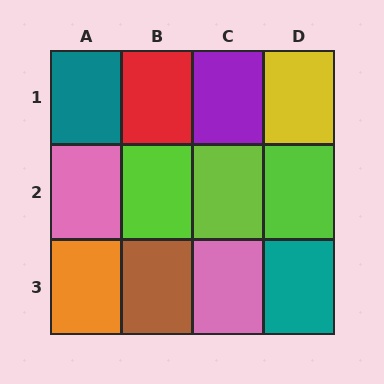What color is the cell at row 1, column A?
Teal.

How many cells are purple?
1 cell is purple.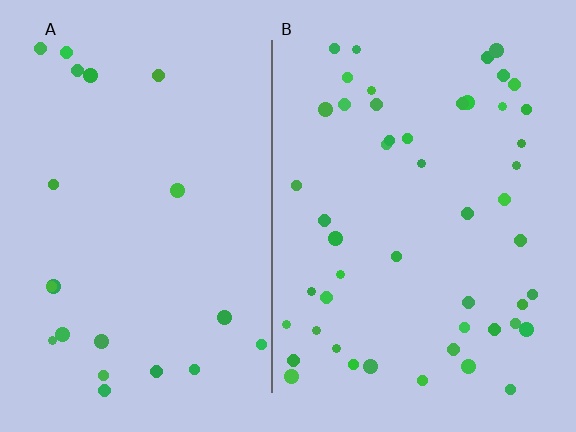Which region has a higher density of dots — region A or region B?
B (the right).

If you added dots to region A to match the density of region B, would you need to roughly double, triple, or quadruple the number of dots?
Approximately double.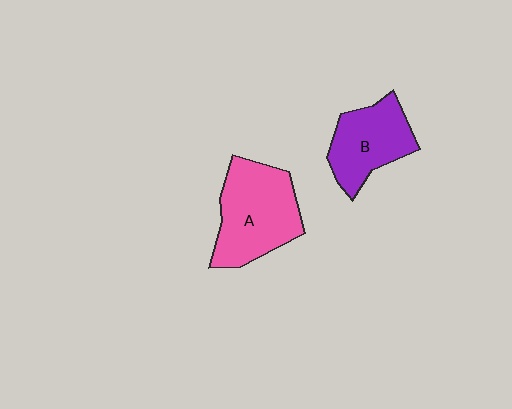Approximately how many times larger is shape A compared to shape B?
Approximately 1.3 times.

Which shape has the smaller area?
Shape B (purple).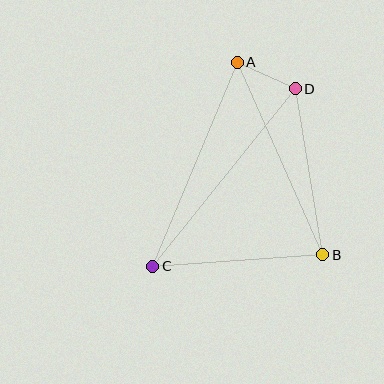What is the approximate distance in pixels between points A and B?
The distance between A and B is approximately 211 pixels.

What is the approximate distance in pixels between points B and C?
The distance between B and C is approximately 170 pixels.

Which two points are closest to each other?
Points A and D are closest to each other.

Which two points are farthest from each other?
Points C and D are farthest from each other.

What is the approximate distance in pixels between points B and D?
The distance between B and D is approximately 168 pixels.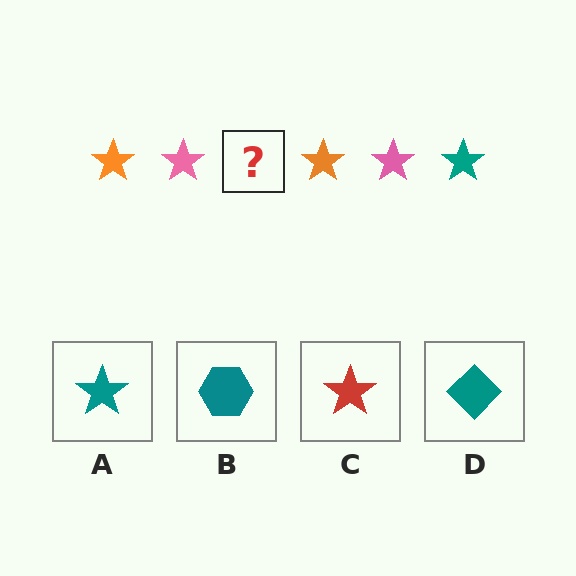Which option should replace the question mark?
Option A.